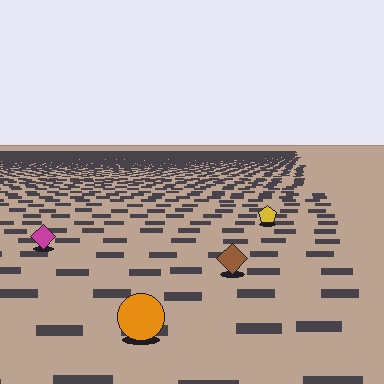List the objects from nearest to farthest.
From nearest to farthest: the orange circle, the brown diamond, the magenta diamond, the yellow pentagon.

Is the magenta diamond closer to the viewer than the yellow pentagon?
Yes. The magenta diamond is closer — you can tell from the texture gradient: the ground texture is coarser near it.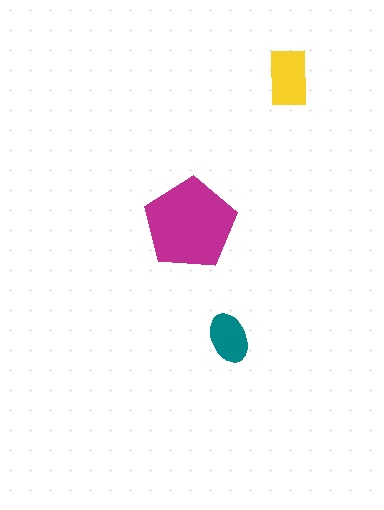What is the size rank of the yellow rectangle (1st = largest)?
2nd.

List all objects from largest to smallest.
The magenta pentagon, the yellow rectangle, the teal ellipse.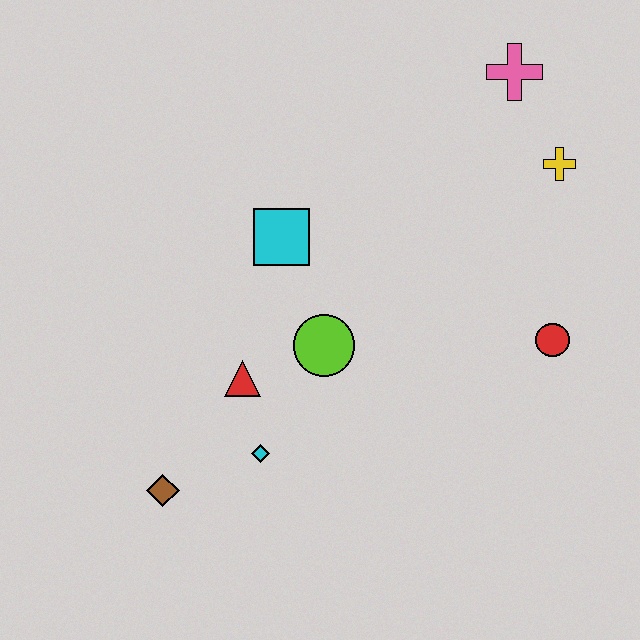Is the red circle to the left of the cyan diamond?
No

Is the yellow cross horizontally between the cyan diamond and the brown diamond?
No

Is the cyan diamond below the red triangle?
Yes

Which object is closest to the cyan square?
The lime circle is closest to the cyan square.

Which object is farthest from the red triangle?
The pink cross is farthest from the red triangle.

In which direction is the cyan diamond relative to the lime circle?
The cyan diamond is below the lime circle.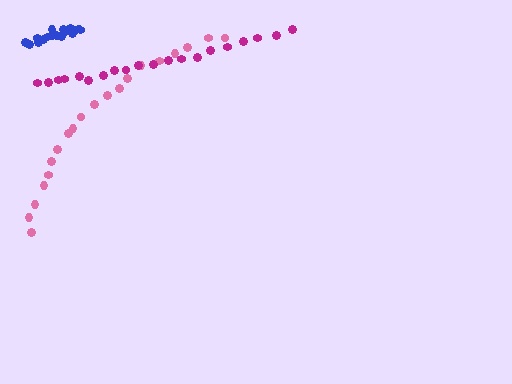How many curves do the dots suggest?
There are 3 distinct paths.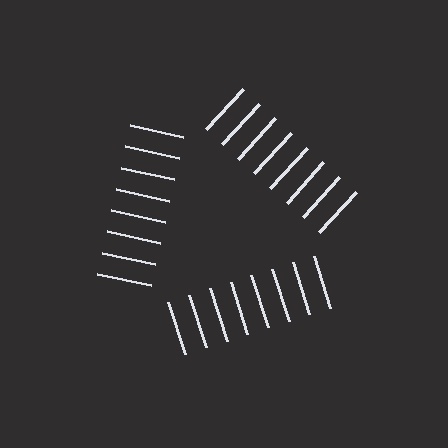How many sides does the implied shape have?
3 sides — the line-ends trace a triangle.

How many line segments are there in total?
24 — 8 along each of the 3 edges.